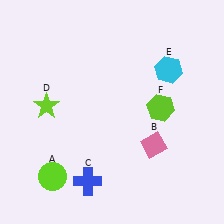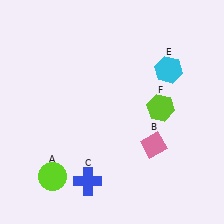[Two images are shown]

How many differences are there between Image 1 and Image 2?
There is 1 difference between the two images.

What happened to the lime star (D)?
The lime star (D) was removed in Image 2. It was in the top-left area of Image 1.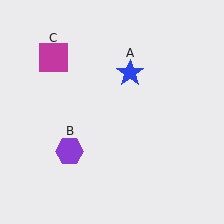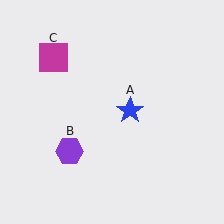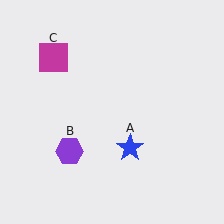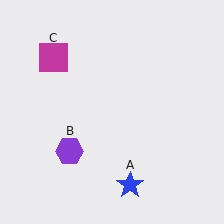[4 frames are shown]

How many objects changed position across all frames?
1 object changed position: blue star (object A).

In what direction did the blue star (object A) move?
The blue star (object A) moved down.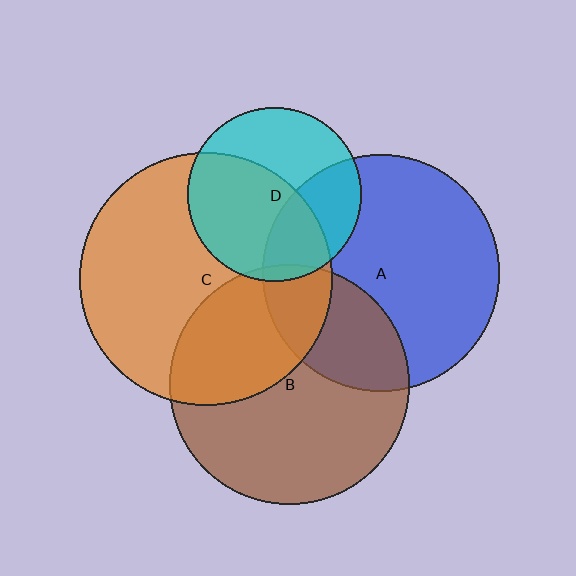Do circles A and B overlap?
Yes.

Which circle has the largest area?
Circle C (orange).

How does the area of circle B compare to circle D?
Approximately 1.9 times.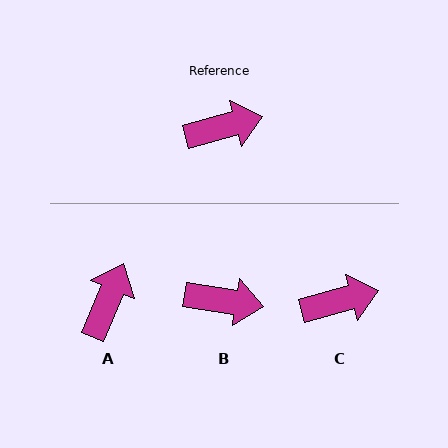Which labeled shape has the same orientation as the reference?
C.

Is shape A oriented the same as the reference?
No, it is off by about 52 degrees.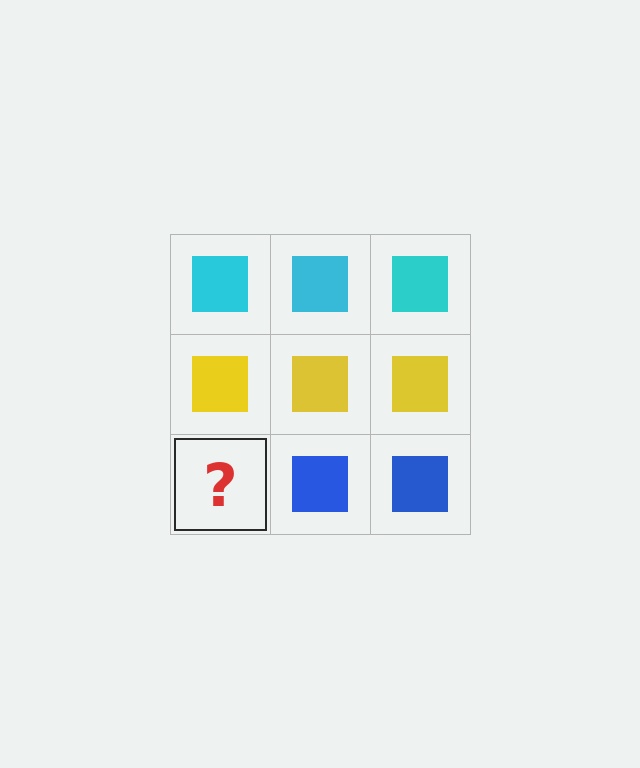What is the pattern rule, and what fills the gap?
The rule is that each row has a consistent color. The gap should be filled with a blue square.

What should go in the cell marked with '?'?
The missing cell should contain a blue square.